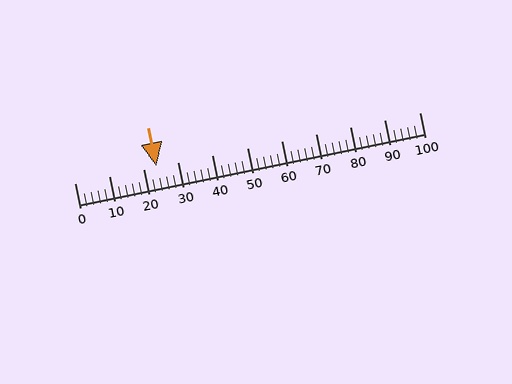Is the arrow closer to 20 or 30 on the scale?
The arrow is closer to 20.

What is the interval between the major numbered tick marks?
The major tick marks are spaced 10 units apart.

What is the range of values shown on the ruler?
The ruler shows values from 0 to 100.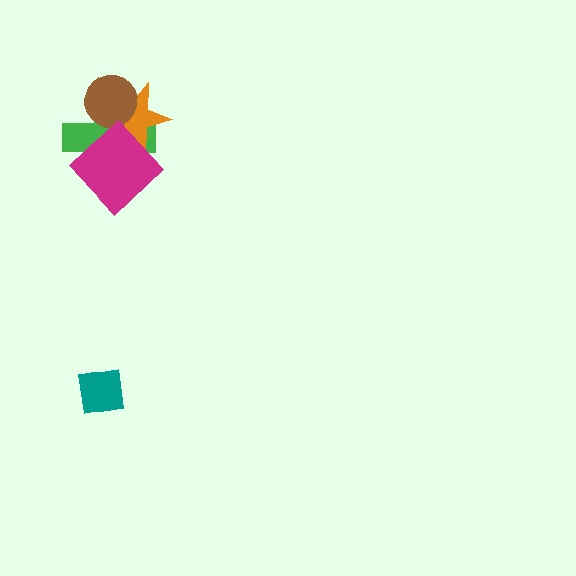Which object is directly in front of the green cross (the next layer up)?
The orange star is directly in front of the green cross.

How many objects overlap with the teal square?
0 objects overlap with the teal square.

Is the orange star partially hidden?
Yes, it is partially covered by another shape.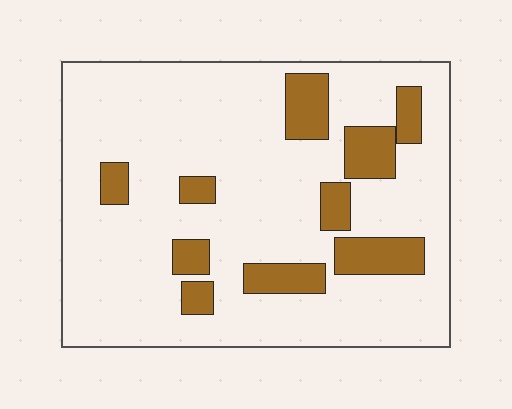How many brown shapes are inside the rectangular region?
10.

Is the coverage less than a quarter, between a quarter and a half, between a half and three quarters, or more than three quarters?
Less than a quarter.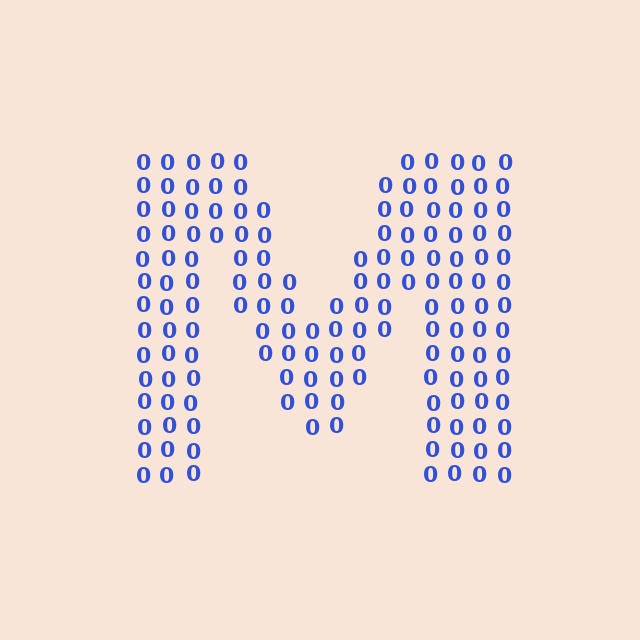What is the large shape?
The large shape is the letter M.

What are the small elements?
The small elements are digit 0's.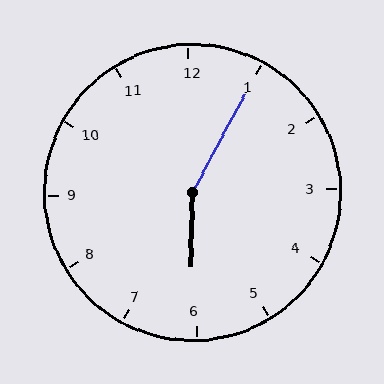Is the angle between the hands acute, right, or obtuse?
It is obtuse.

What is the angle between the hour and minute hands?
Approximately 152 degrees.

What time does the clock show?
6:05.